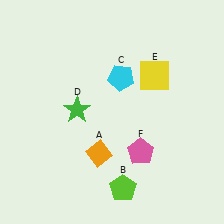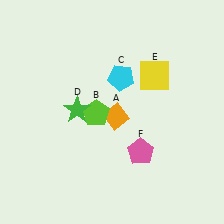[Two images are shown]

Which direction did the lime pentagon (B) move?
The lime pentagon (B) moved up.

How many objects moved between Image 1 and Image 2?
2 objects moved between the two images.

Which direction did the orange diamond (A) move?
The orange diamond (A) moved up.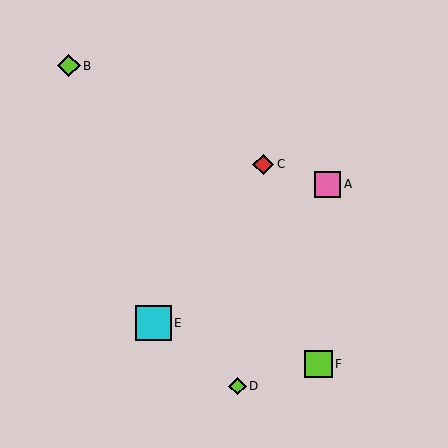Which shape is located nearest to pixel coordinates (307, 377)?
The lime square (labeled F) at (318, 364) is nearest to that location.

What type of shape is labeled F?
Shape F is a lime square.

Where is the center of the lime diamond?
The center of the lime diamond is at (69, 66).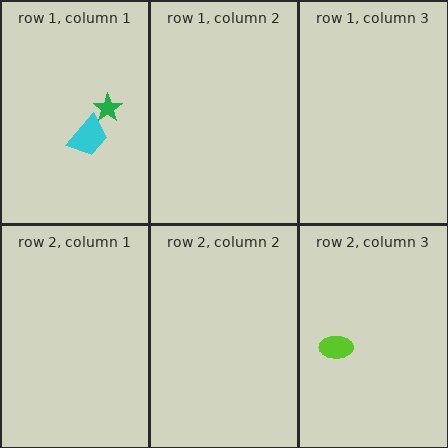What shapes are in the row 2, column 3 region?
The lime ellipse.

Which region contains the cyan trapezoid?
The row 1, column 1 region.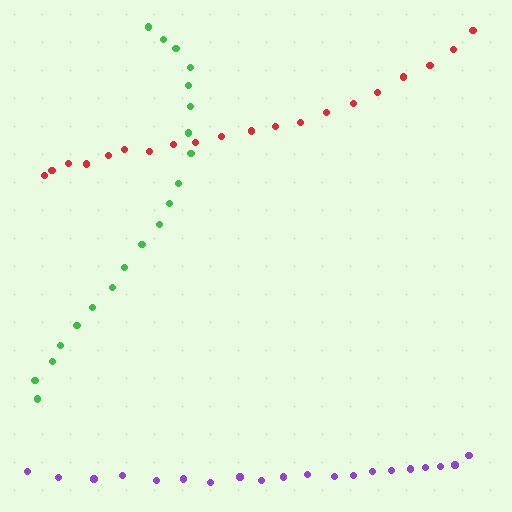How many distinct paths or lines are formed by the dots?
There are 3 distinct paths.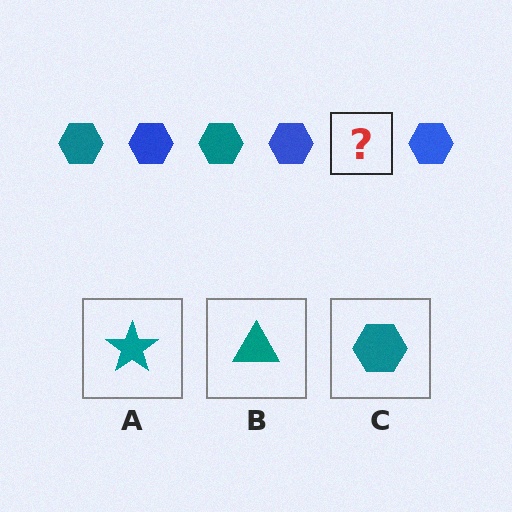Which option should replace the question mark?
Option C.